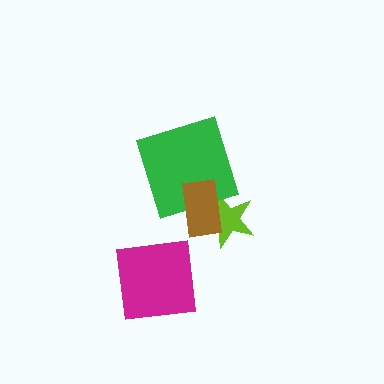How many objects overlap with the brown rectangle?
2 objects overlap with the brown rectangle.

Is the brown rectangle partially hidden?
No, no other shape covers it.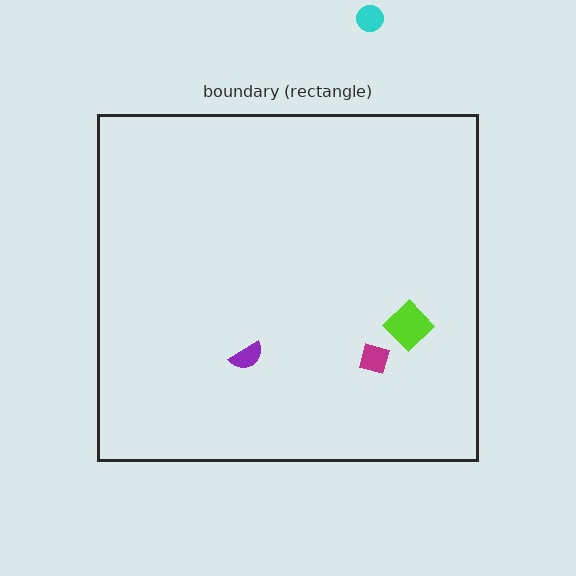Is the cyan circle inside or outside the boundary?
Outside.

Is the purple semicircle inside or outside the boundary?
Inside.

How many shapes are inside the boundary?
3 inside, 1 outside.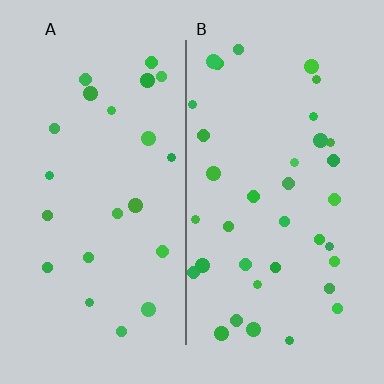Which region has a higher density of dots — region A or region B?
B (the right).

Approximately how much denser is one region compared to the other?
Approximately 1.6× — region B over region A.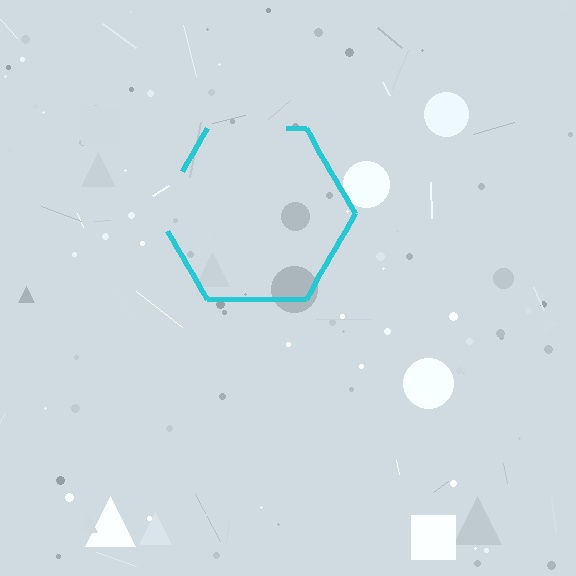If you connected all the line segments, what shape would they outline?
They would outline a hexagon.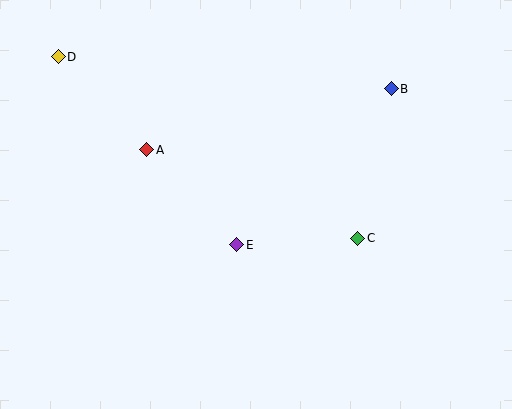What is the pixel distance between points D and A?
The distance between D and A is 129 pixels.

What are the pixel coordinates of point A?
Point A is at (147, 150).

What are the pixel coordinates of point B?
Point B is at (391, 89).